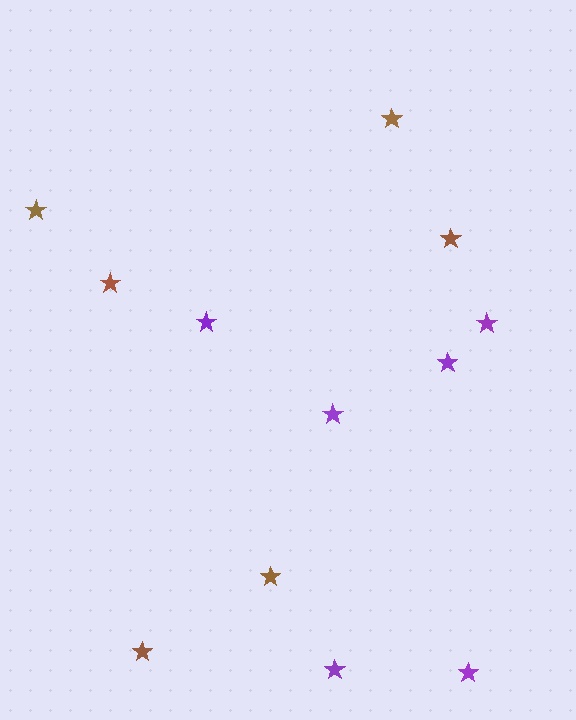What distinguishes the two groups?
There are 2 groups: one group of brown stars (6) and one group of purple stars (6).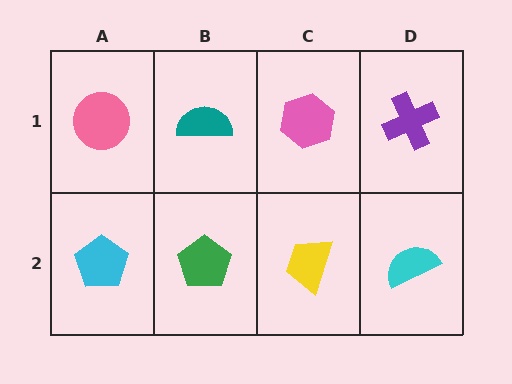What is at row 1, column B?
A teal semicircle.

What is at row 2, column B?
A green pentagon.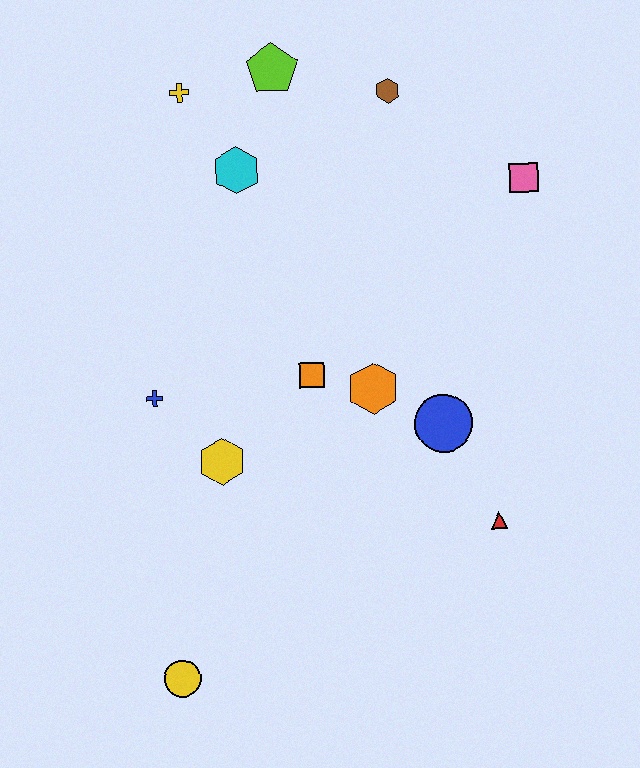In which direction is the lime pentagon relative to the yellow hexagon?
The lime pentagon is above the yellow hexagon.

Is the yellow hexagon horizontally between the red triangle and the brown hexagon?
No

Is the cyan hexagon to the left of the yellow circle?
No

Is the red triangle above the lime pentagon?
No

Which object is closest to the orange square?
The orange hexagon is closest to the orange square.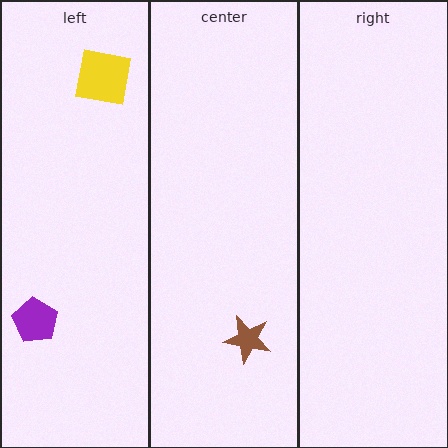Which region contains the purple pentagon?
The left region.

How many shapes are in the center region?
1.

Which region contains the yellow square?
The left region.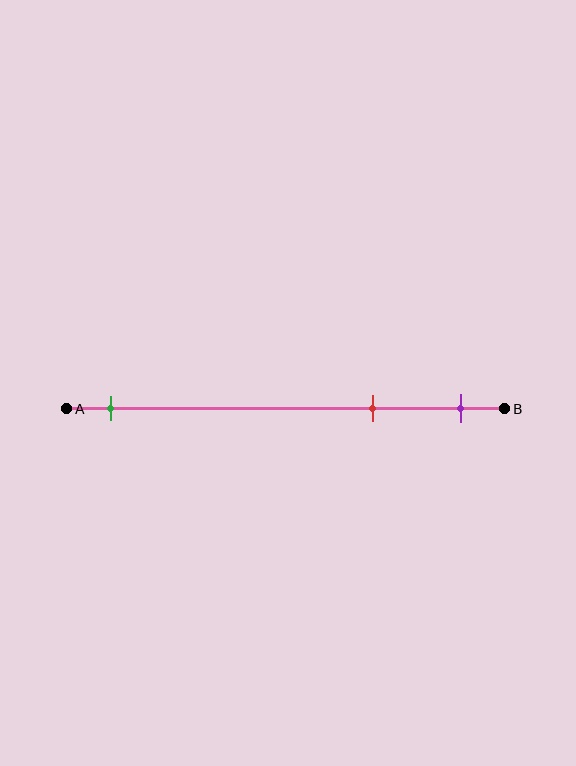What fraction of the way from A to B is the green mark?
The green mark is approximately 10% (0.1) of the way from A to B.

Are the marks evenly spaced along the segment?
No, the marks are not evenly spaced.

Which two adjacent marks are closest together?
The red and purple marks are the closest adjacent pair.